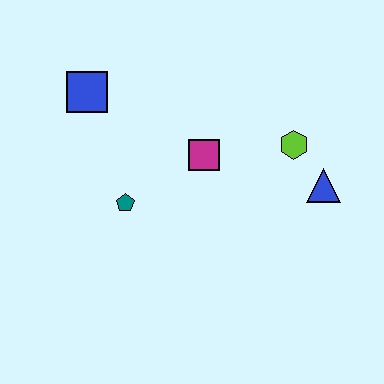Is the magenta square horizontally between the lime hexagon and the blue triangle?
No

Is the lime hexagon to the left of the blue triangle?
Yes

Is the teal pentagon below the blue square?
Yes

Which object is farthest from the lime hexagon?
The blue square is farthest from the lime hexagon.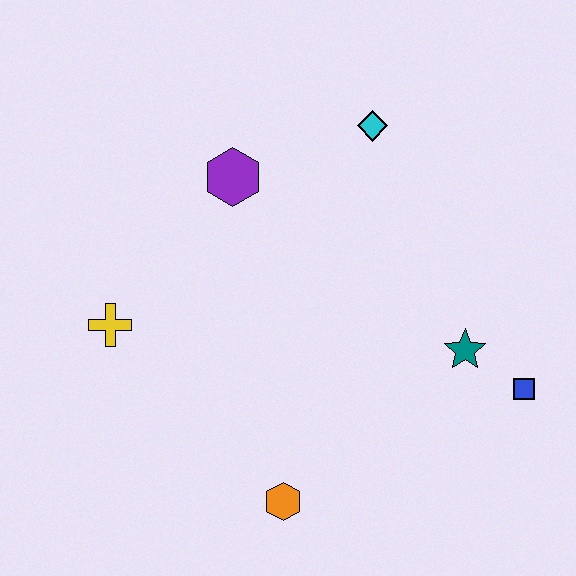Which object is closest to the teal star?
The blue square is closest to the teal star.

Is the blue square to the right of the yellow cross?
Yes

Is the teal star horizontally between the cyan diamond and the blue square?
Yes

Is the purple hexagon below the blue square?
No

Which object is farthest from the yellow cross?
The blue square is farthest from the yellow cross.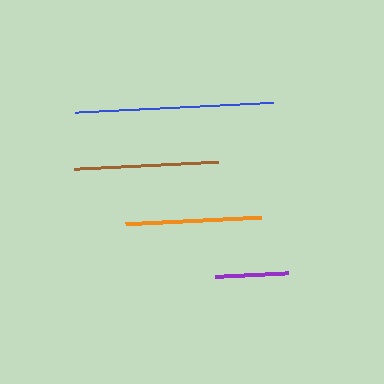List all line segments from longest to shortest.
From longest to shortest: blue, brown, orange, purple.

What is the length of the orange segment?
The orange segment is approximately 136 pixels long.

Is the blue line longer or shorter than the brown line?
The blue line is longer than the brown line.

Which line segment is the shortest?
The purple line is the shortest at approximately 73 pixels.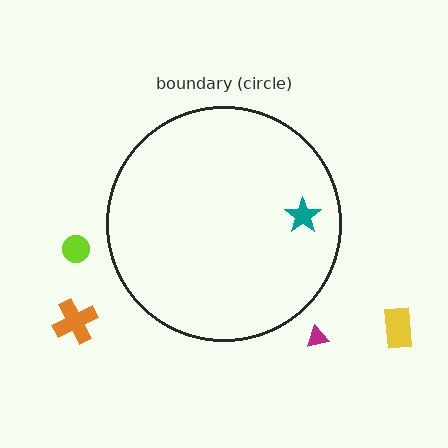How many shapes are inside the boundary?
1 inside, 4 outside.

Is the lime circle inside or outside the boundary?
Outside.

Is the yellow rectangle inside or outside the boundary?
Outside.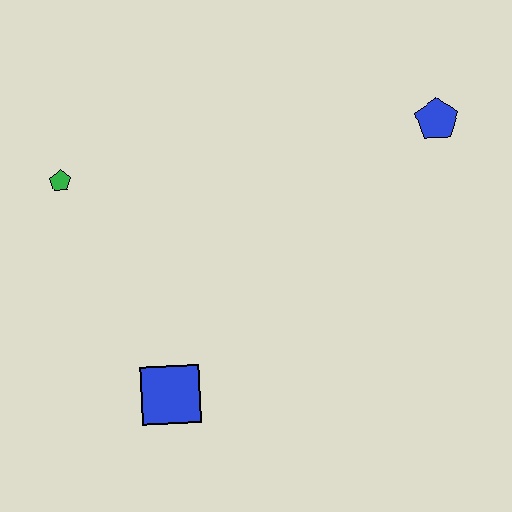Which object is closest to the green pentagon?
The blue square is closest to the green pentagon.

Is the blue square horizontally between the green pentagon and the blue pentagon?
Yes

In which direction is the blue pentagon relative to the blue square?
The blue pentagon is to the right of the blue square.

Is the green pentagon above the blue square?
Yes